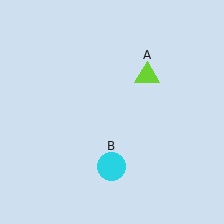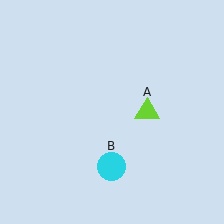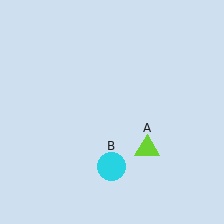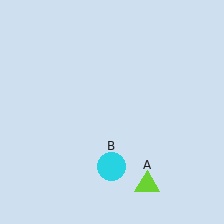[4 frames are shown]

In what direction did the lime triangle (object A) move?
The lime triangle (object A) moved down.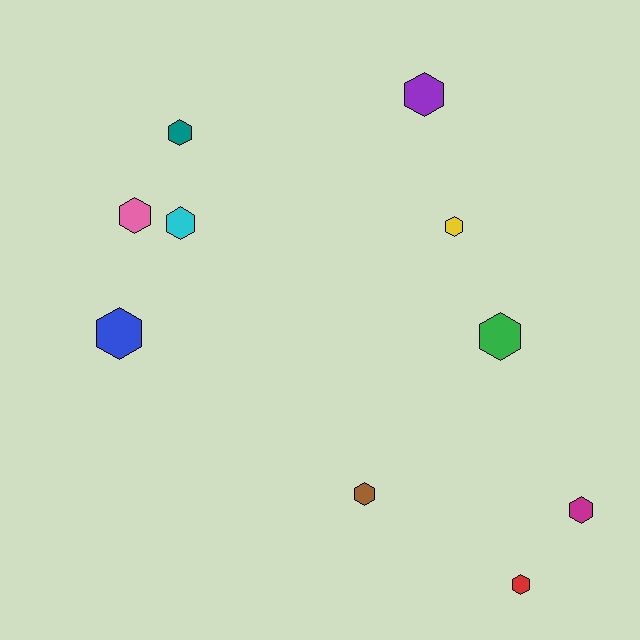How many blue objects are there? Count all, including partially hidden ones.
There is 1 blue object.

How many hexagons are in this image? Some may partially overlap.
There are 10 hexagons.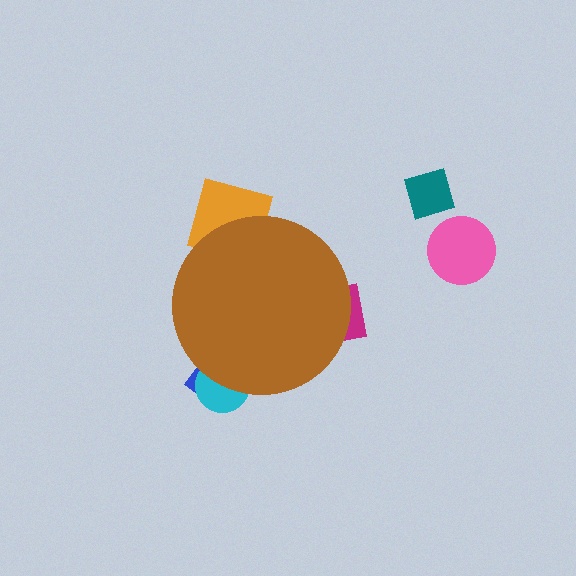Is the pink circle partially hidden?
No, the pink circle is fully visible.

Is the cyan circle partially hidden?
Yes, the cyan circle is partially hidden behind the brown circle.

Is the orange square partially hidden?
Yes, the orange square is partially hidden behind the brown circle.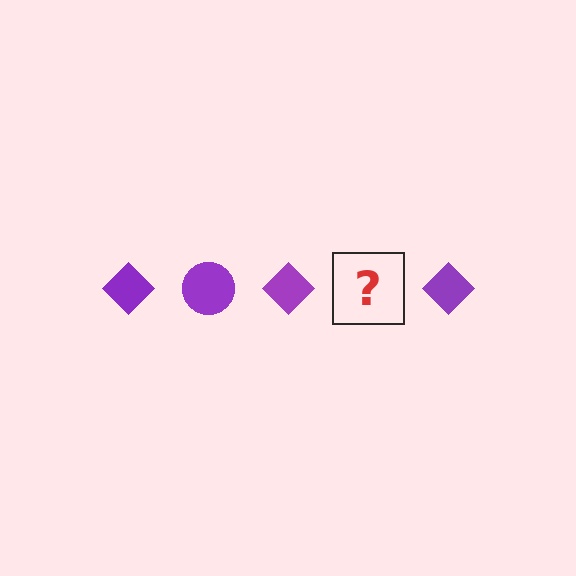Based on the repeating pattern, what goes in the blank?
The blank should be a purple circle.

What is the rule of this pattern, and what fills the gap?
The rule is that the pattern cycles through diamond, circle shapes in purple. The gap should be filled with a purple circle.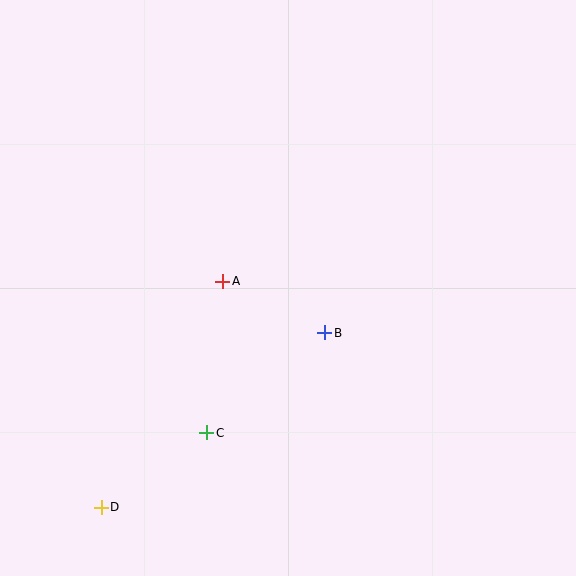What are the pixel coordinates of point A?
Point A is at (223, 281).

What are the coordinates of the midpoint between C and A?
The midpoint between C and A is at (215, 357).